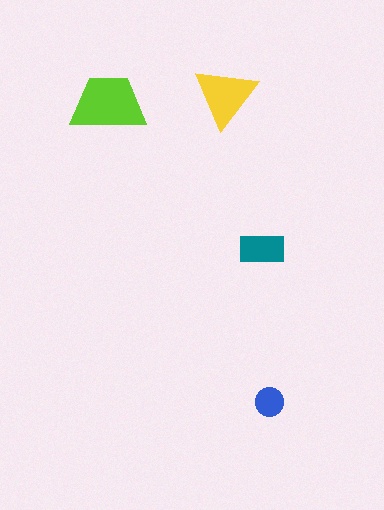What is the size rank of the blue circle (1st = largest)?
4th.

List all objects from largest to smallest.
The lime trapezoid, the yellow triangle, the teal rectangle, the blue circle.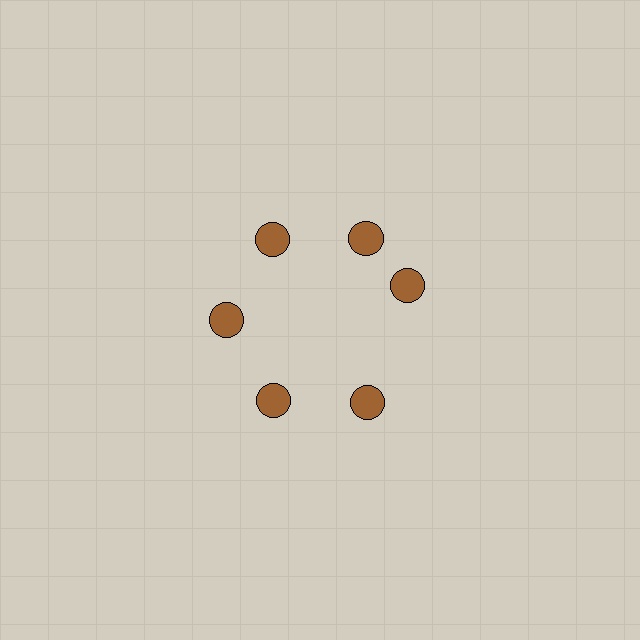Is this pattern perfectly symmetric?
No. The 6 brown circles are arranged in a ring, but one element near the 3 o'clock position is rotated out of alignment along the ring, breaking the 6-fold rotational symmetry.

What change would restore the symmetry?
The symmetry would be restored by rotating it back into even spacing with its neighbors so that all 6 circles sit at equal angles and equal distance from the center.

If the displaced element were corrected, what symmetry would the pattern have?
It would have 6-fold rotational symmetry — the pattern would map onto itself every 60 degrees.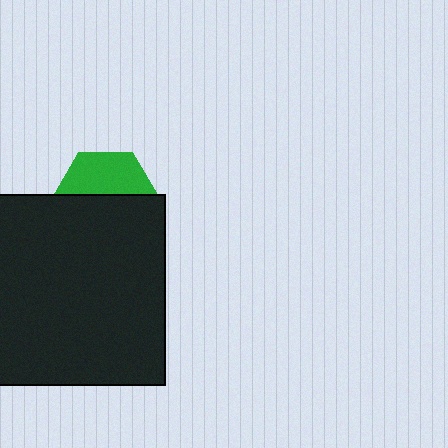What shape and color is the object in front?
The object in front is a black rectangle.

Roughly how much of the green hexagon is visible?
A small part of it is visible (roughly 42%).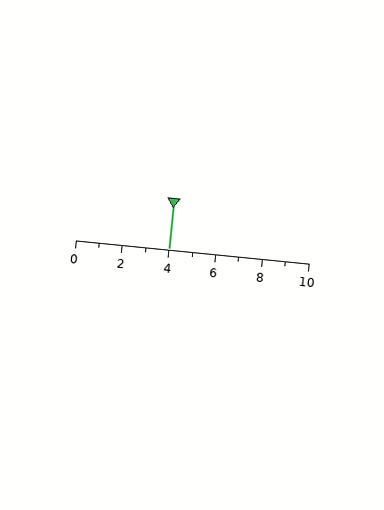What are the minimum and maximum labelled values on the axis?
The axis runs from 0 to 10.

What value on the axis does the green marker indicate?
The marker indicates approximately 4.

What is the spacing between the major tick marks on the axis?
The major ticks are spaced 2 apart.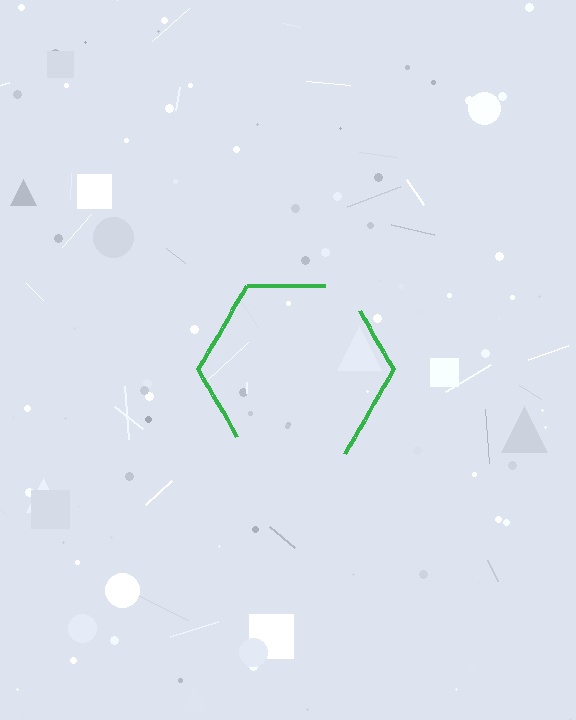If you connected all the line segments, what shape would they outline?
They would outline a hexagon.